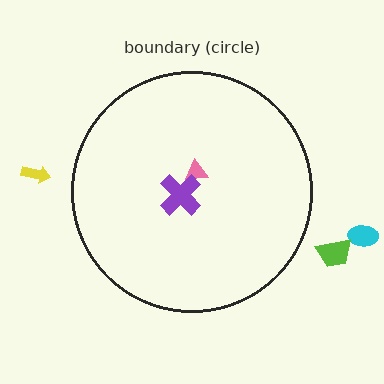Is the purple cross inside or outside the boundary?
Inside.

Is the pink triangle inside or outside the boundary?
Inside.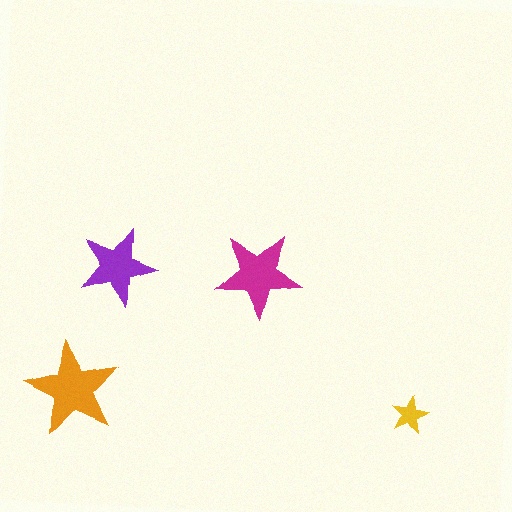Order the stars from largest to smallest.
the orange one, the magenta one, the purple one, the yellow one.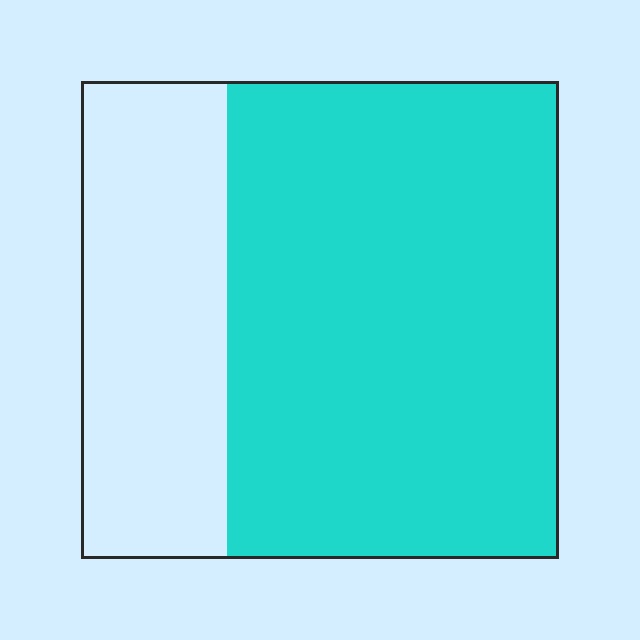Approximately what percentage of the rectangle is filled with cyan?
Approximately 70%.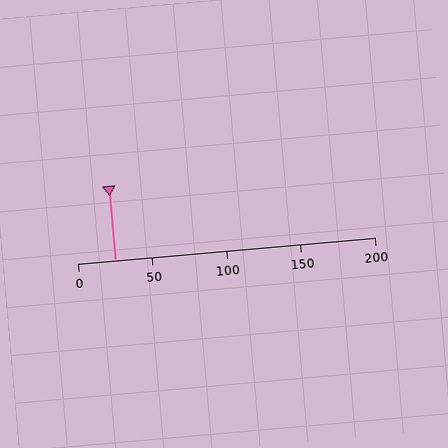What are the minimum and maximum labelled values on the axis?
The axis runs from 0 to 200.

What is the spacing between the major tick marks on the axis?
The major ticks are spaced 50 apart.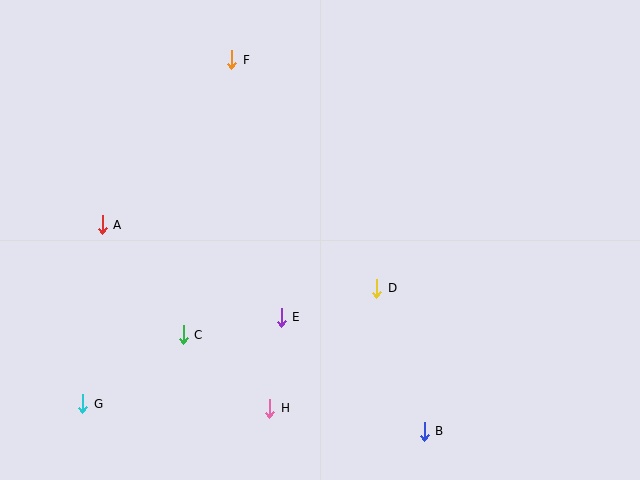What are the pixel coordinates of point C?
Point C is at (183, 335).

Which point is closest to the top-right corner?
Point D is closest to the top-right corner.